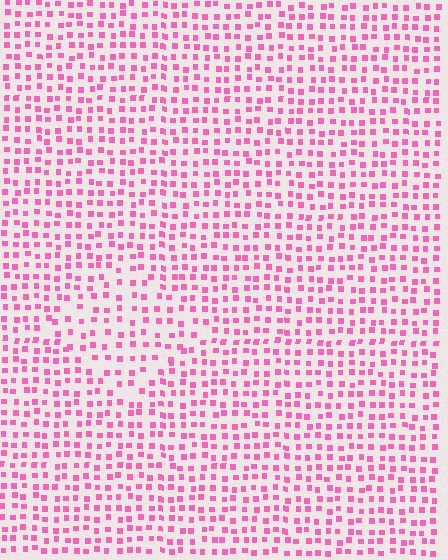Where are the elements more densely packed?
The elements are more densely packed outside the diamond boundary.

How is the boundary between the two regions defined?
The boundary is defined by a change in element density (approximately 1.4x ratio). All elements are the same color, size, and shape.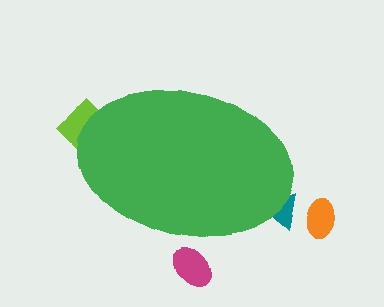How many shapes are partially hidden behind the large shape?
3 shapes are partially hidden.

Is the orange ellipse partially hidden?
No, the orange ellipse is fully visible.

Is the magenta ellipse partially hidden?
Yes, the magenta ellipse is partially hidden behind the green ellipse.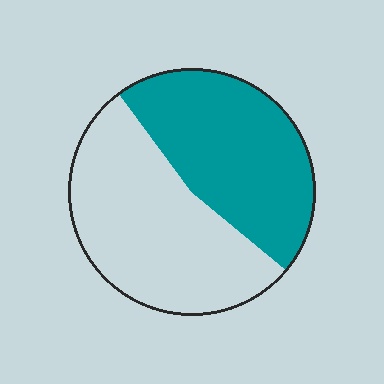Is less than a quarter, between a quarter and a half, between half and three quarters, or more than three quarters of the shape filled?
Between a quarter and a half.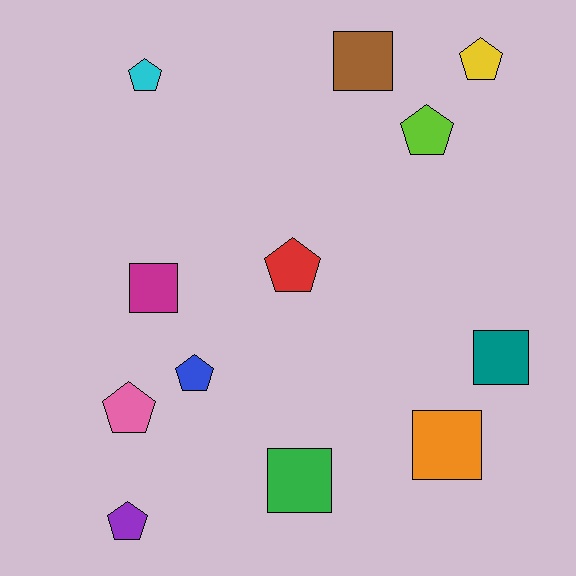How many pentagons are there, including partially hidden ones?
There are 7 pentagons.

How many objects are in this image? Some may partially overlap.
There are 12 objects.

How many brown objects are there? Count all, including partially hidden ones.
There is 1 brown object.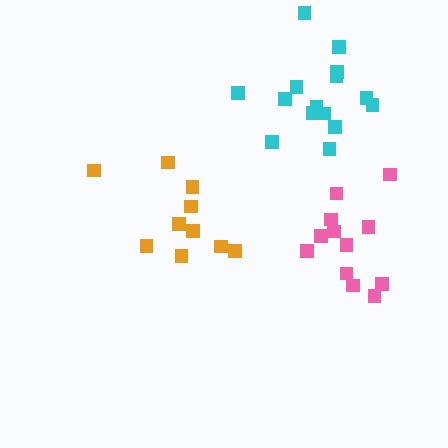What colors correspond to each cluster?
The clusters are colored: pink, cyan, orange.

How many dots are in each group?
Group 1: 12 dots, Group 2: 15 dots, Group 3: 10 dots (37 total).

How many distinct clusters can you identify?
There are 3 distinct clusters.